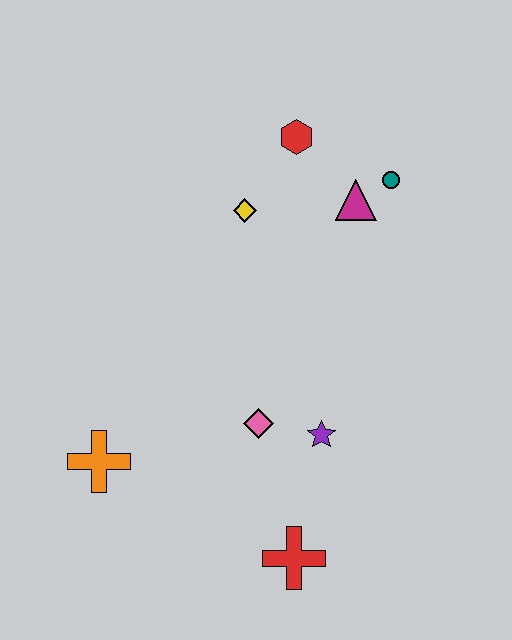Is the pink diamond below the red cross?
No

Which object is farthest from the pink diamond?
The red hexagon is farthest from the pink diamond.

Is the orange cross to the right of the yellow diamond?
No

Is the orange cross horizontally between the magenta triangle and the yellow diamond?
No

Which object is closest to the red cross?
The purple star is closest to the red cross.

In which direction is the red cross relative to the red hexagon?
The red cross is below the red hexagon.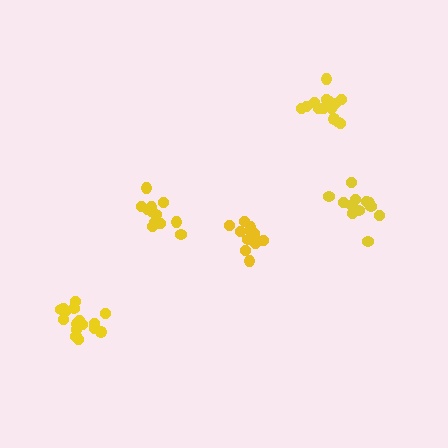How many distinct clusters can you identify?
There are 5 distinct clusters.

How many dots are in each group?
Group 1: 13 dots, Group 2: 15 dots, Group 3: 14 dots, Group 4: 16 dots, Group 5: 12 dots (70 total).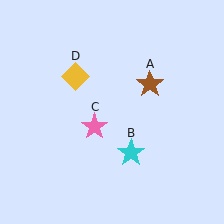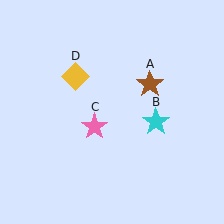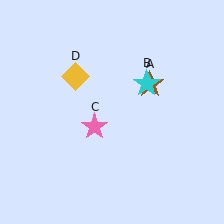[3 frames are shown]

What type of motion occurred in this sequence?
The cyan star (object B) rotated counterclockwise around the center of the scene.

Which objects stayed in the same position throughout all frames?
Brown star (object A) and pink star (object C) and yellow diamond (object D) remained stationary.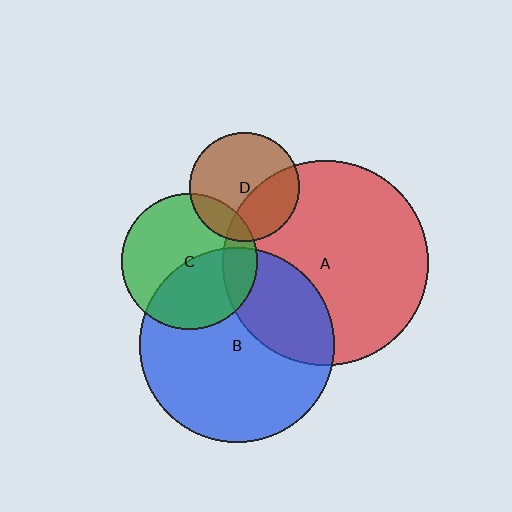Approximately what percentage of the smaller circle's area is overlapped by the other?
Approximately 15%.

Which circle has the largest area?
Circle A (red).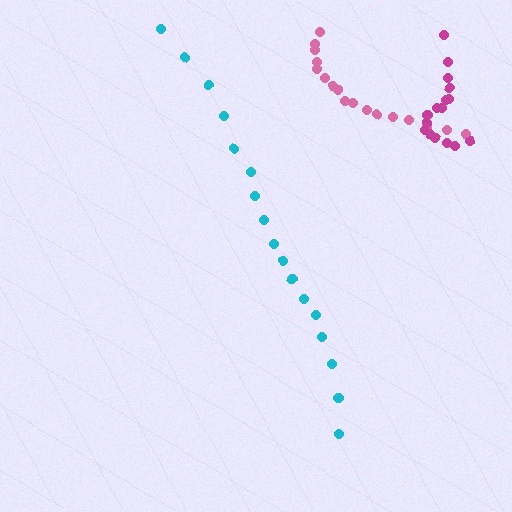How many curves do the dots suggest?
There are 3 distinct paths.